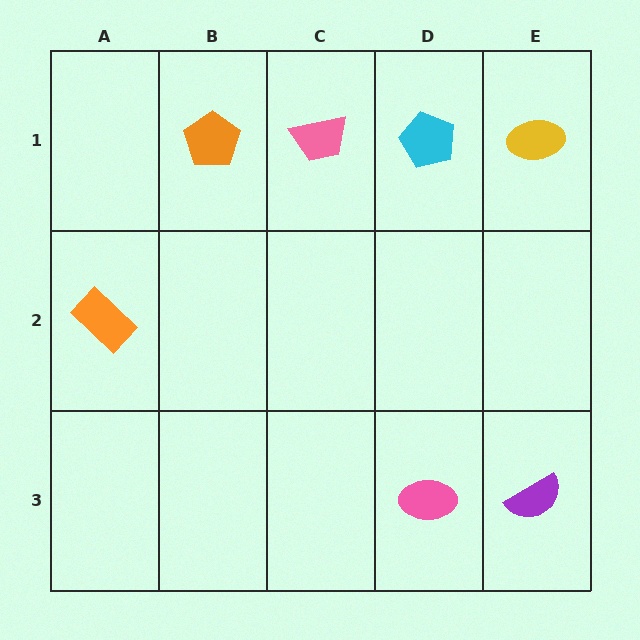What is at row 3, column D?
A pink ellipse.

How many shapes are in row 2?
1 shape.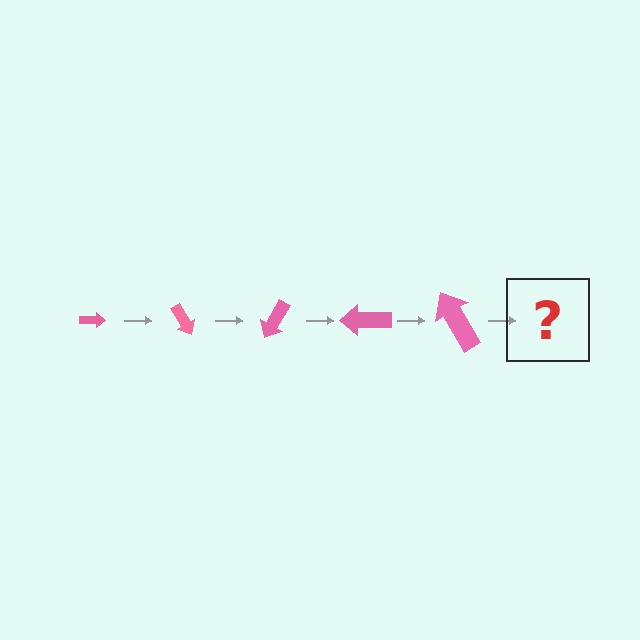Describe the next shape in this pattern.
It should be an arrow, larger than the previous one and rotated 300 degrees from the start.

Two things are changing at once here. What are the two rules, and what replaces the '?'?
The two rules are that the arrow grows larger each step and it rotates 60 degrees each step. The '?' should be an arrow, larger than the previous one and rotated 300 degrees from the start.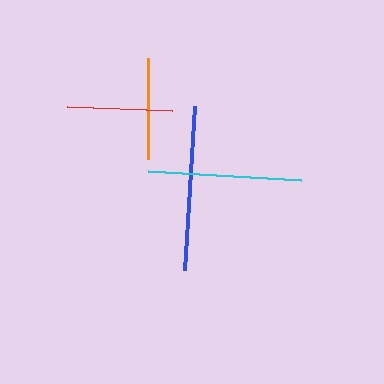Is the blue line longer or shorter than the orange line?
The blue line is longer than the orange line.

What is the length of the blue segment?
The blue segment is approximately 165 pixels long.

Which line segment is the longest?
The blue line is the longest at approximately 165 pixels.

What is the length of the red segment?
The red segment is approximately 105 pixels long.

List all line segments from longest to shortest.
From longest to shortest: blue, cyan, red, orange.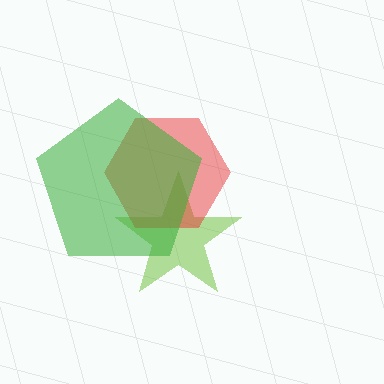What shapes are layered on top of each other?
The layered shapes are: a lime star, a red hexagon, a green pentagon.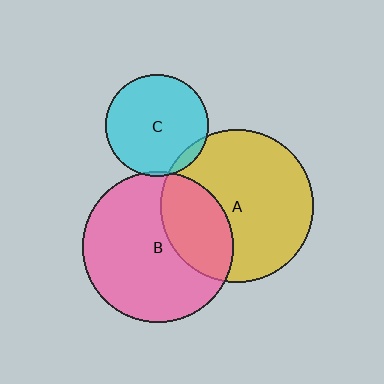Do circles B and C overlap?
Yes.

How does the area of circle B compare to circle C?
Approximately 2.2 times.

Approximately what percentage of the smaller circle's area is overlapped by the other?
Approximately 5%.